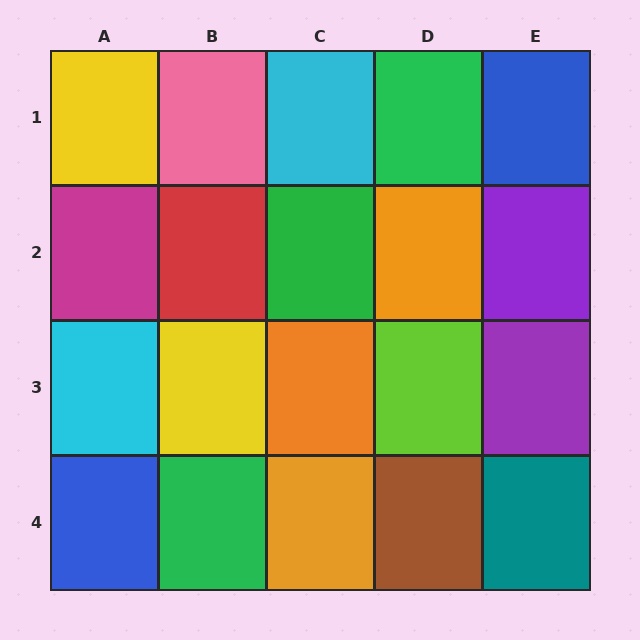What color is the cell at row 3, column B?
Yellow.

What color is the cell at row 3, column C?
Orange.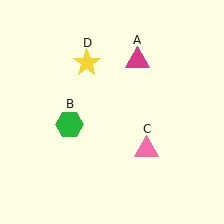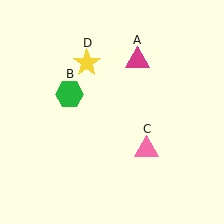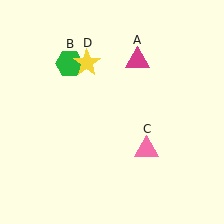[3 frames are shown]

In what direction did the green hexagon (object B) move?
The green hexagon (object B) moved up.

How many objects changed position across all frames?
1 object changed position: green hexagon (object B).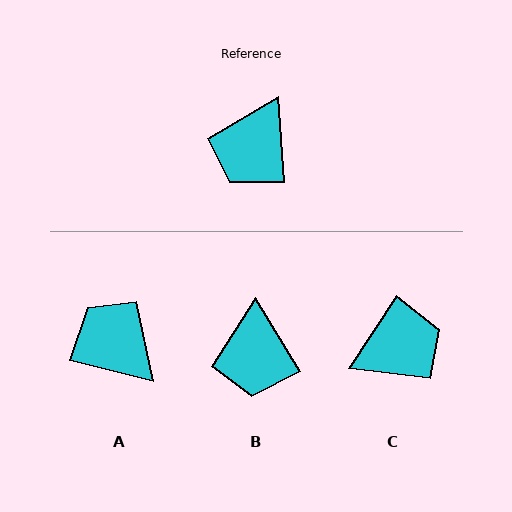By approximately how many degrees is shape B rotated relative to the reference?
Approximately 27 degrees counter-clockwise.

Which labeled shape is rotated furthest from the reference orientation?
C, about 143 degrees away.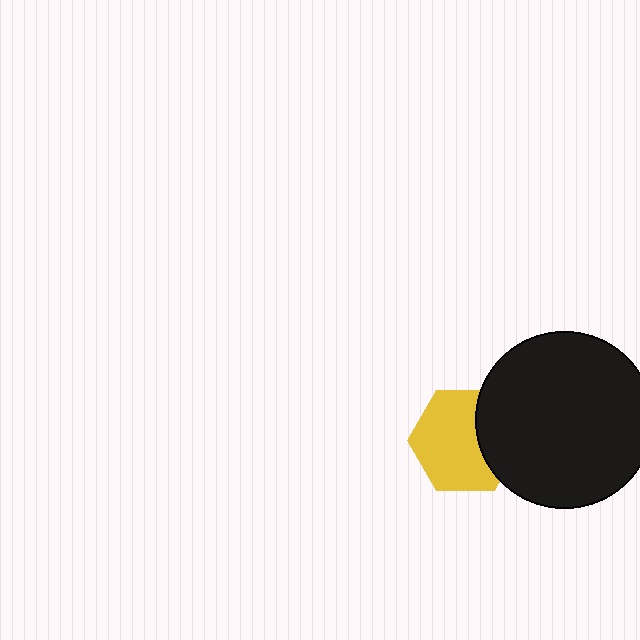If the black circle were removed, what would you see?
You would see the complete yellow hexagon.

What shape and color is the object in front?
The object in front is a black circle.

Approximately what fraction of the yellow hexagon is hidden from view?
Roughly 31% of the yellow hexagon is hidden behind the black circle.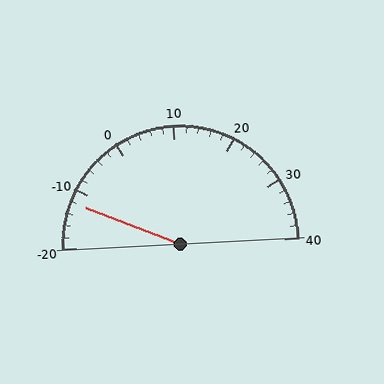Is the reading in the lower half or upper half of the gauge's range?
The reading is in the lower half of the range (-20 to 40).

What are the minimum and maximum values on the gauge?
The gauge ranges from -20 to 40.